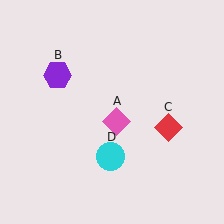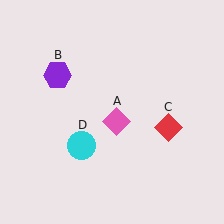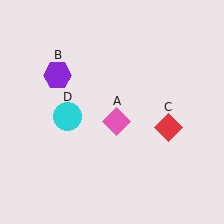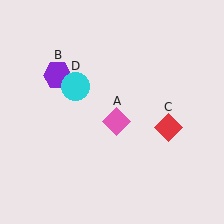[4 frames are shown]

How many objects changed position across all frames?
1 object changed position: cyan circle (object D).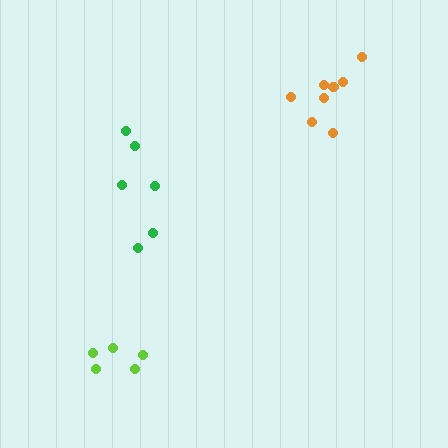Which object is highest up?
The orange cluster is topmost.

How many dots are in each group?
Group 1: 5 dots, Group 2: 6 dots, Group 3: 8 dots (19 total).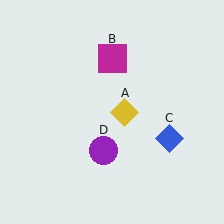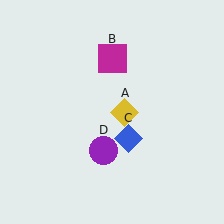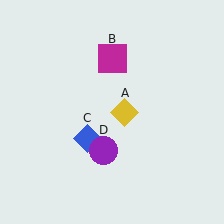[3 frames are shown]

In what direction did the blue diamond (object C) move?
The blue diamond (object C) moved left.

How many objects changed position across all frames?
1 object changed position: blue diamond (object C).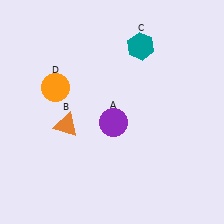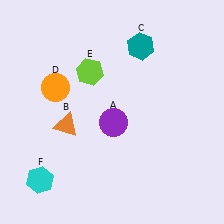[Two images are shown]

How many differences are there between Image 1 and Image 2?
There are 2 differences between the two images.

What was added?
A lime hexagon (E), a cyan hexagon (F) were added in Image 2.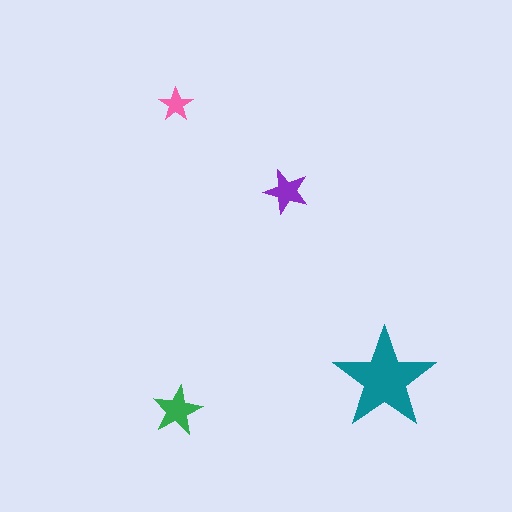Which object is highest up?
The pink star is topmost.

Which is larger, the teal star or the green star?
The teal one.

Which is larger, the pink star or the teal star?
The teal one.